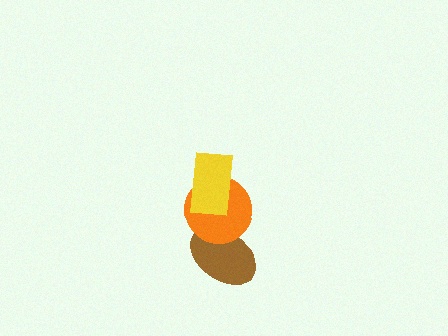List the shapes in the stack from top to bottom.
From top to bottom: the yellow rectangle, the orange circle, the brown ellipse.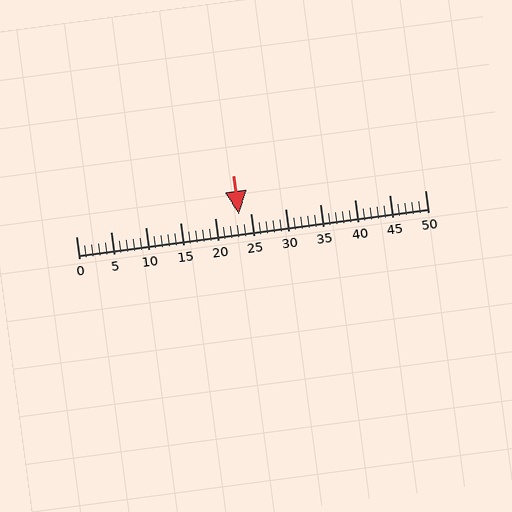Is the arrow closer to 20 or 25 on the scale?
The arrow is closer to 25.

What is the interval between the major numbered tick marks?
The major tick marks are spaced 5 units apart.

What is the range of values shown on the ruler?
The ruler shows values from 0 to 50.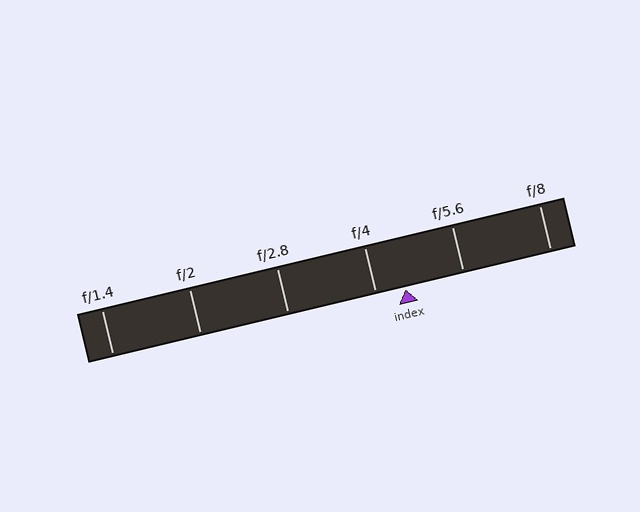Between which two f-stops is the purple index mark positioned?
The index mark is between f/4 and f/5.6.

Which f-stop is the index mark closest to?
The index mark is closest to f/4.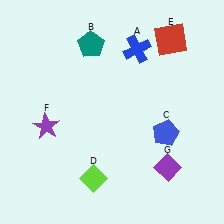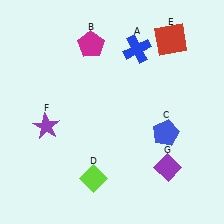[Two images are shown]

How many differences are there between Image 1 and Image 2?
There is 1 difference between the two images.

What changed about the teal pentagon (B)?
In Image 1, B is teal. In Image 2, it changed to magenta.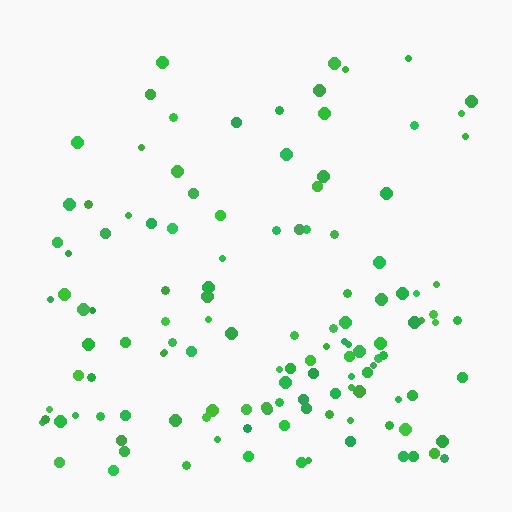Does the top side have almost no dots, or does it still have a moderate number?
Still a moderate number, just noticeably fewer than the bottom.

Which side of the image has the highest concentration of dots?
The bottom.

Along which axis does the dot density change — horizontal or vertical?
Vertical.